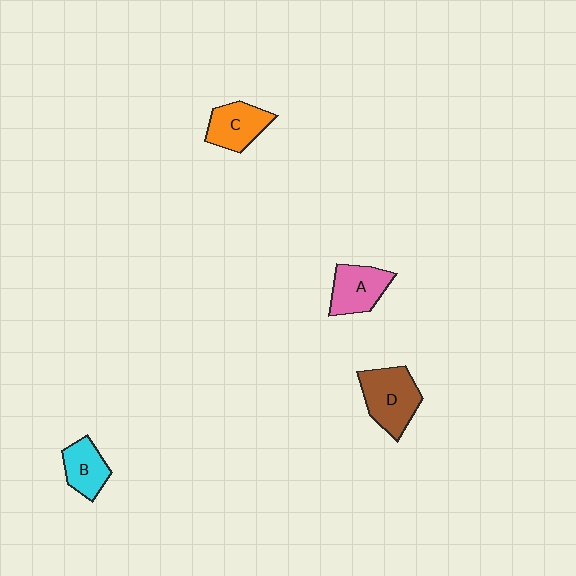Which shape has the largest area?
Shape D (brown).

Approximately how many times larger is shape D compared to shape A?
Approximately 1.3 times.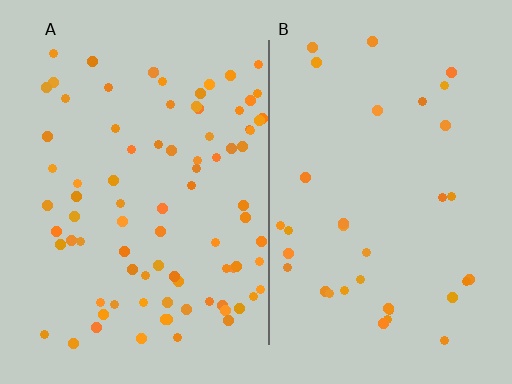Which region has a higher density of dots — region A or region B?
A (the left).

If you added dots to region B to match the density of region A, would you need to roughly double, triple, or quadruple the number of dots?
Approximately double.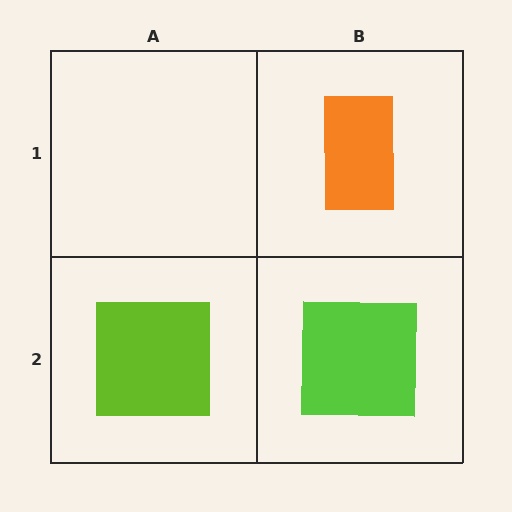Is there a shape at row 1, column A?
No, that cell is empty.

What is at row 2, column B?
A lime square.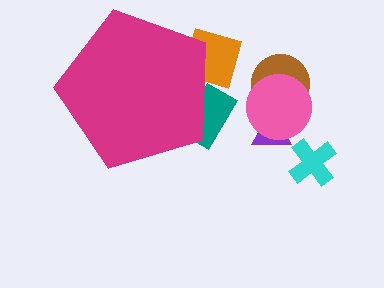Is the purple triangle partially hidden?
No, the purple triangle is fully visible.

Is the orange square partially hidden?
Yes, the orange square is partially hidden behind the magenta pentagon.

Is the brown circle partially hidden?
No, the brown circle is fully visible.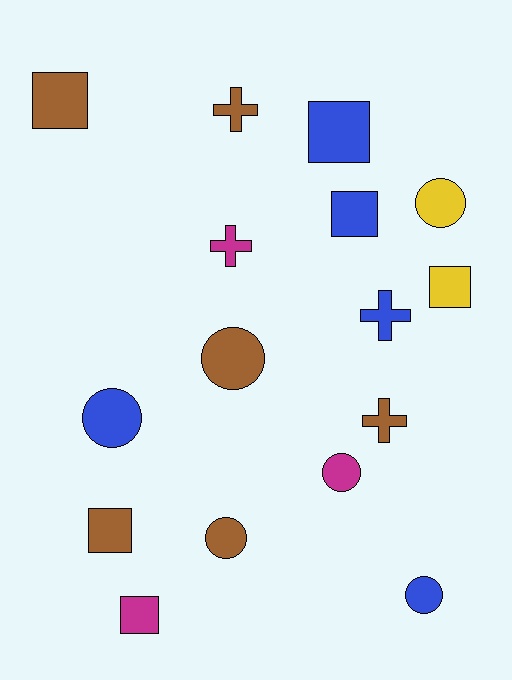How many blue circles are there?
There are 2 blue circles.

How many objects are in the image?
There are 16 objects.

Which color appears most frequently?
Brown, with 6 objects.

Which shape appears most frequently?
Square, with 6 objects.